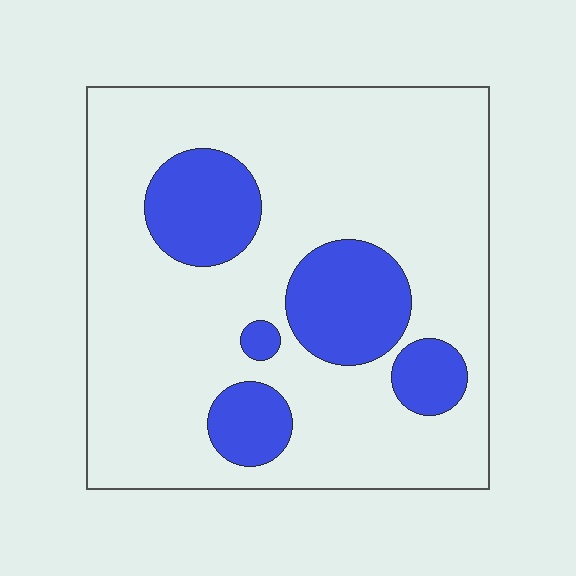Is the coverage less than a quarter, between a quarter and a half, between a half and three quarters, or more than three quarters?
Less than a quarter.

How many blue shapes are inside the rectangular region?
5.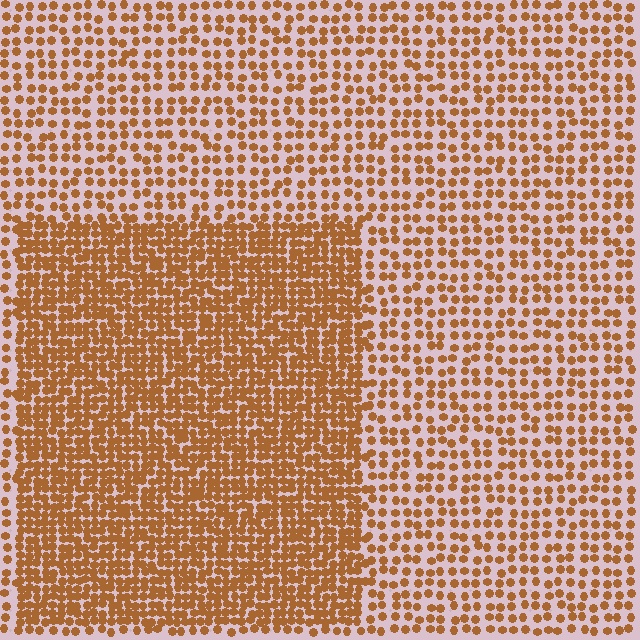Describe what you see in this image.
The image contains small brown elements arranged at two different densities. A rectangle-shaped region is visible where the elements are more densely packed than the surrounding area.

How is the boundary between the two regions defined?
The boundary is defined by a change in element density (approximately 2.0x ratio). All elements are the same color, size, and shape.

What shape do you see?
I see a rectangle.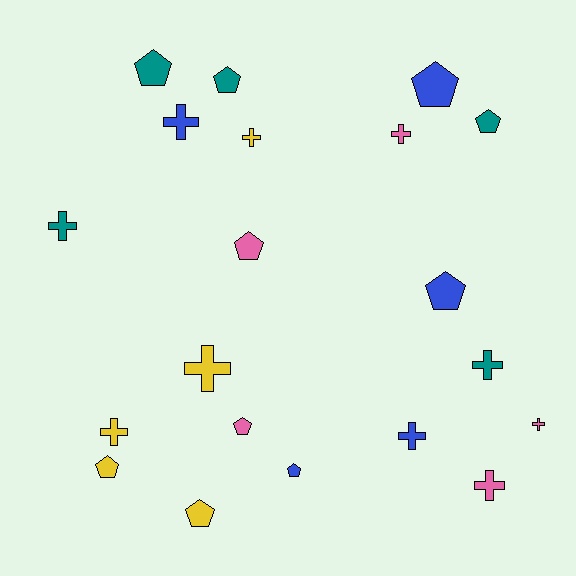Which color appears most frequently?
Pink, with 5 objects.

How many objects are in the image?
There are 20 objects.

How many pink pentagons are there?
There are 2 pink pentagons.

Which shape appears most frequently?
Cross, with 10 objects.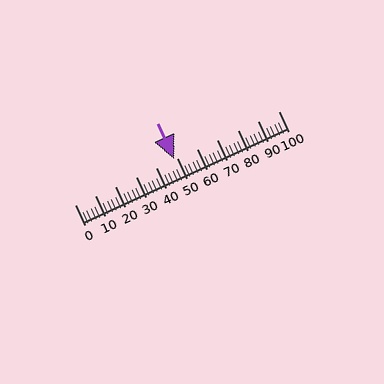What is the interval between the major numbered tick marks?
The major tick marks are spaced 10 units apart.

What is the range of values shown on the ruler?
The ruler shows values from 0 to 100.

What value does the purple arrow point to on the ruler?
The purple arrow points to approximately 49.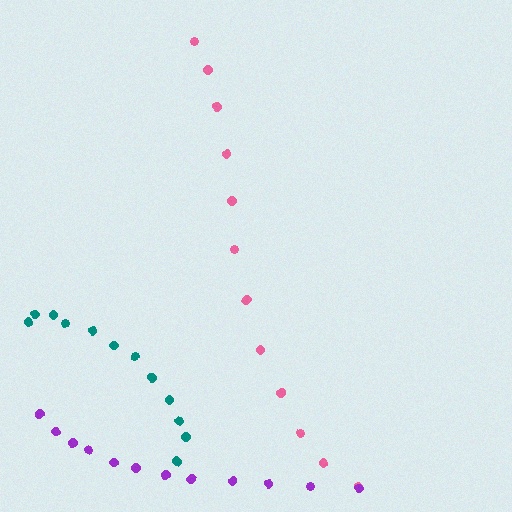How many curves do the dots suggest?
There are 3 distinct paths.